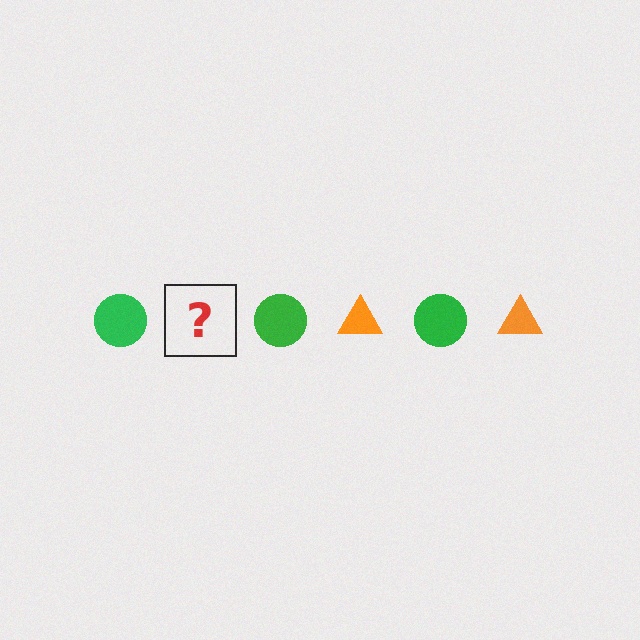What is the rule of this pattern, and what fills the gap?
The rule is that the pattern alternates between green circle and orange triangle. The gap should be filled with an orange triangle.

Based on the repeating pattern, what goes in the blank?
The blank should be an orange triangle.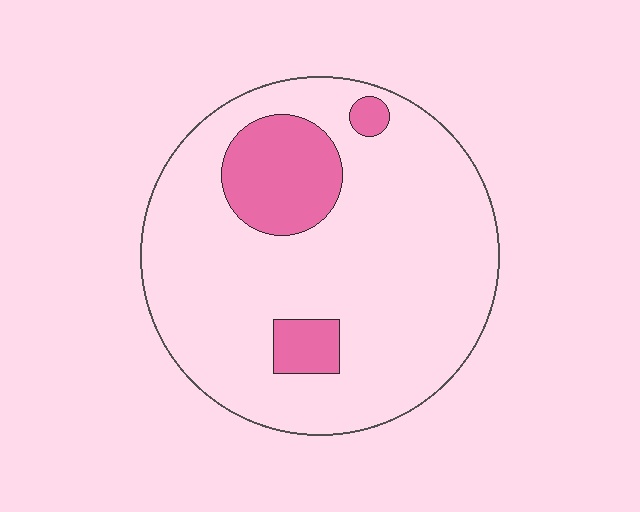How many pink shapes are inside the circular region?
3.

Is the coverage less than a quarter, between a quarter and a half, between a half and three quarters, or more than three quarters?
Less than a quarter.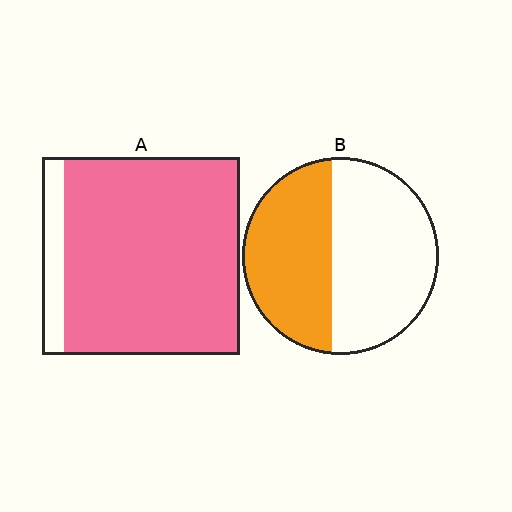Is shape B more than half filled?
No.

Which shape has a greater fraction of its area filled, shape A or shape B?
Shape A.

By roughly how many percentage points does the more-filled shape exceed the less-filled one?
By roughly 45 percentage points (A over B).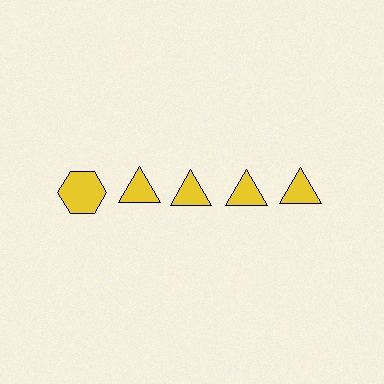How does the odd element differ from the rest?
It has a different shape: hexagon instead of triangle.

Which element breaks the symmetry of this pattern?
The yellow hexagon in the top row, leftmost column breaks the symmetry. All other shapes are yellow triangles.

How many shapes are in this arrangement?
There are 5 shapes arranged in a grid pattern.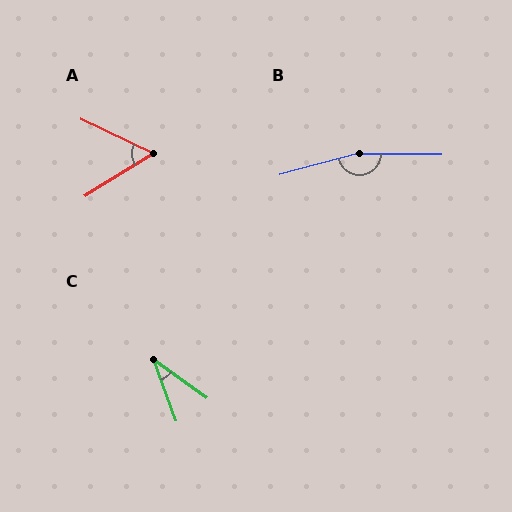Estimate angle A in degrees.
Approximately 57 degrees.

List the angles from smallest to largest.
C (35°), A (57°), B (165°).